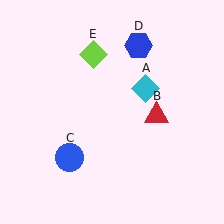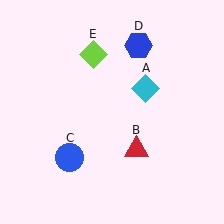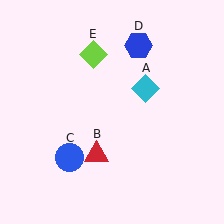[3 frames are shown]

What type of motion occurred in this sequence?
The red triangle (object B) rotated clockwise around the center of the scene.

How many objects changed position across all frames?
1 object changed position: red triangle (object B).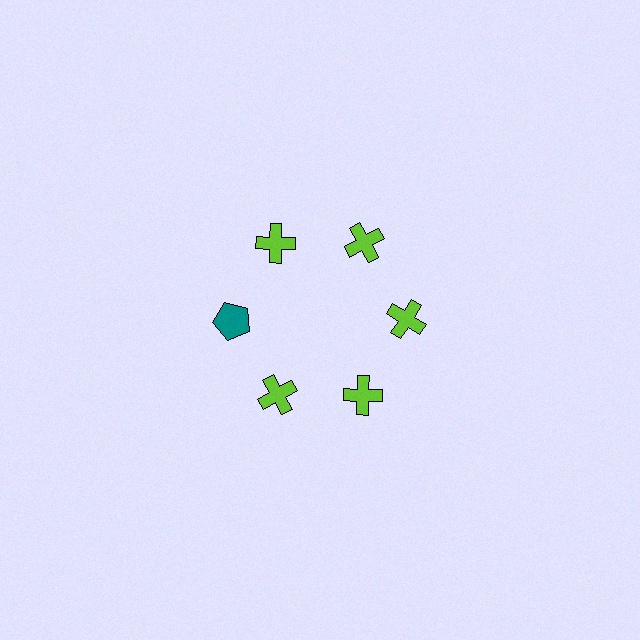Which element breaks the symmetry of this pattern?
The teal pentagon at roughly the 9 o'clock position breaks the symmetry. All other shapes are lime crosses.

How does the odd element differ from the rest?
It differs in both color (teal instead of lime) and shape (pentagon instead of cross).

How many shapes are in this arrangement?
There are 6 shapes arranged in a ring pattern.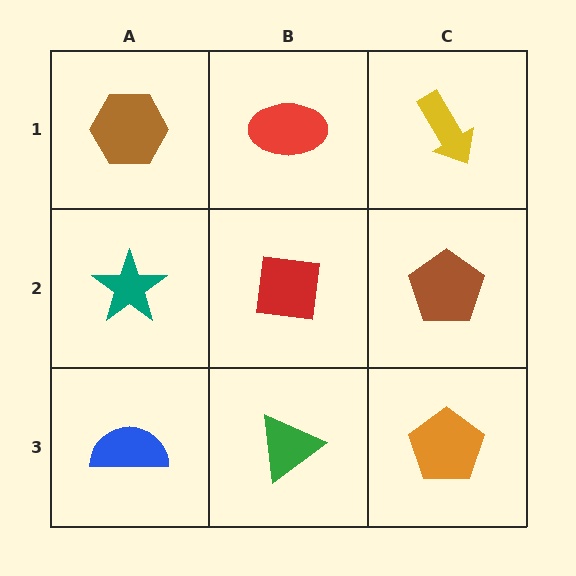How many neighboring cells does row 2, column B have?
4.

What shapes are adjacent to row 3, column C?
A brown pentagon (row 2, column C), a green triangle (row 3, column B).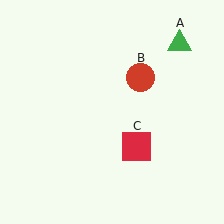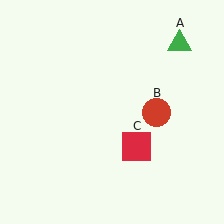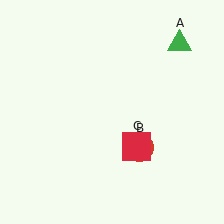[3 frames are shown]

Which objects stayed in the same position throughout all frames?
Green triangle (object A) and red square (object C) remained stationary.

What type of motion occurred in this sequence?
The red circle (object B) rotated clockwise around the center of the scene.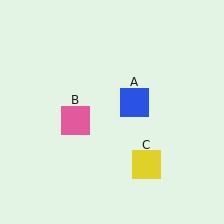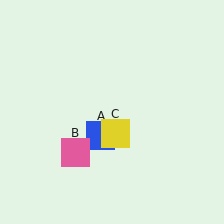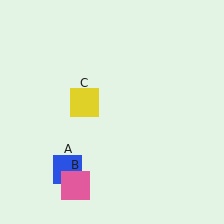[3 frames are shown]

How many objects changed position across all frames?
3 objects changed position: blue square (object A), pink square (object B), yellow square (object C).